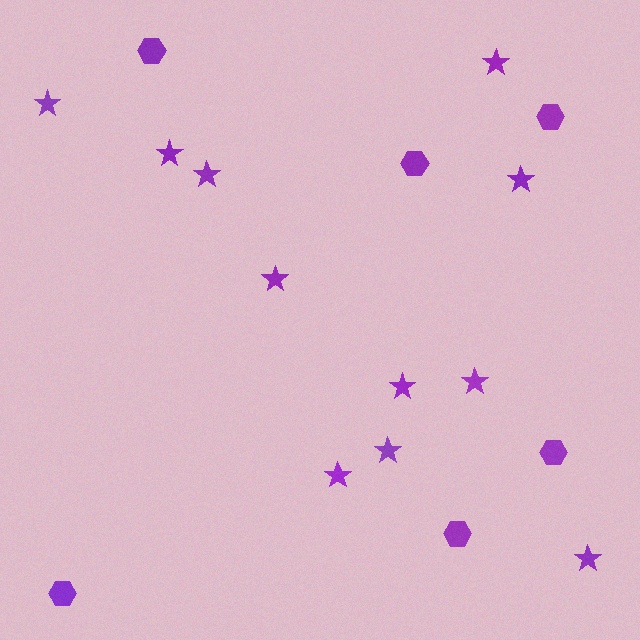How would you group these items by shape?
There are 2 groups: one group of stars (11) and one group of hexagons (6).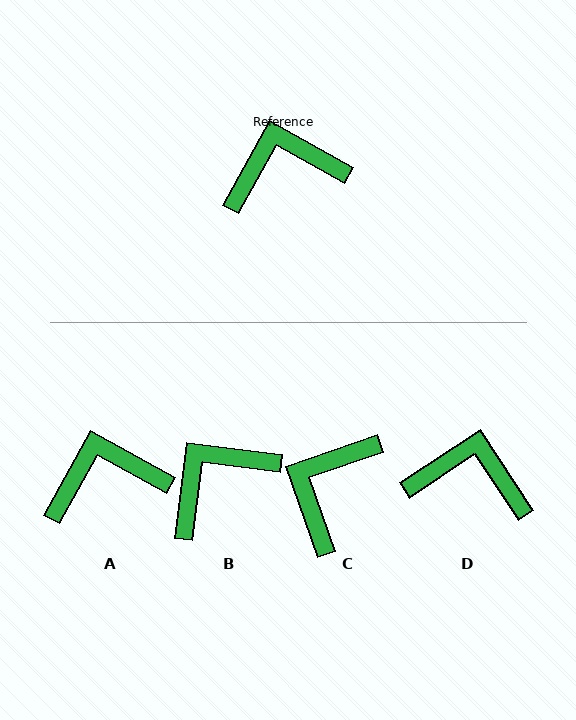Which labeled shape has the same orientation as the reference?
A.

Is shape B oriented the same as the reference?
No, it is off by about 22 degrees.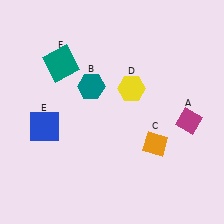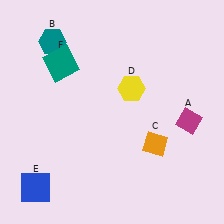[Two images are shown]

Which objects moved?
The objects that moved are: the teal hexagon (B), the blue square (E).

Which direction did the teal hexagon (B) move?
The teal hexagon (B) moved up.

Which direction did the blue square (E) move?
The blue square (E) moved down.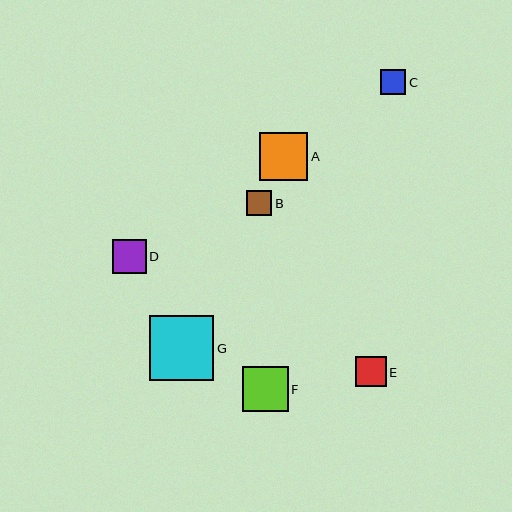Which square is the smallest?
Square C is the smallest with a size of approximately 25 pixels.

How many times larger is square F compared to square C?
Square F is approximately 1.8 times the size of square C.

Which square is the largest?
Square G is the largest with a size of approximately 65 pixels.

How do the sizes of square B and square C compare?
Square B and square C are approximately the same size.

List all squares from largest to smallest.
From largest to smallest: G, A, F, D, E, B, C.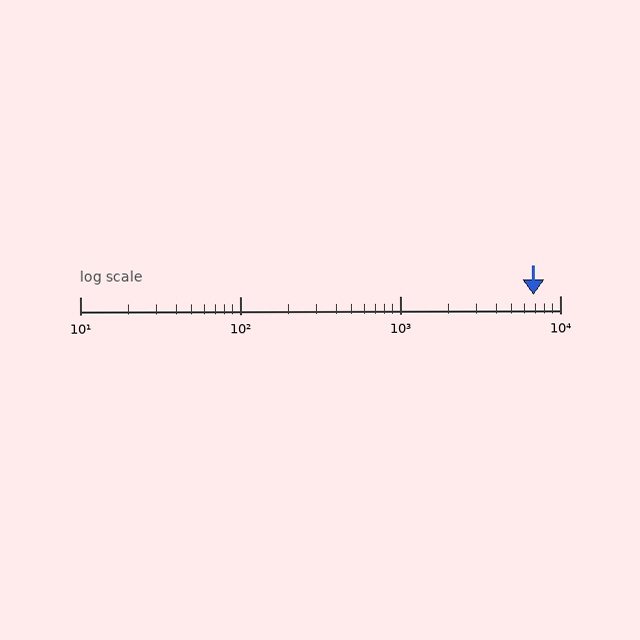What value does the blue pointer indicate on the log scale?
The pointer indicates approximately 6800.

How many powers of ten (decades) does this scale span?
The scale spans 3 decades, from 10 to 10000.